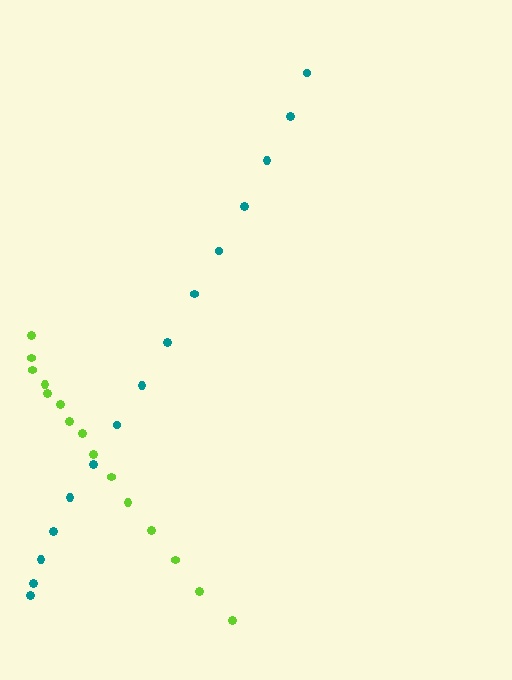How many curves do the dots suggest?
There are 2 distinct paths.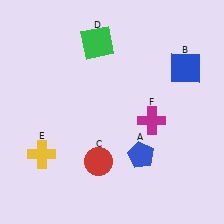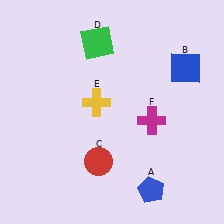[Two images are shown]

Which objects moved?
The objects that moved are: the blue pentagon (A), the yellow cross (E).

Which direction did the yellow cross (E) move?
The yellow cross (E) moved right.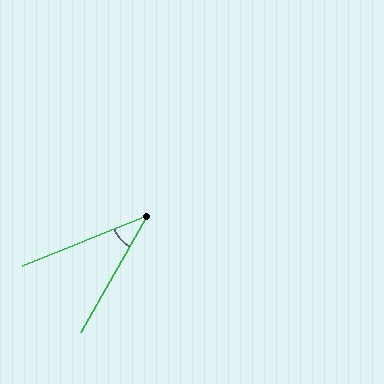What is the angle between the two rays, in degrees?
Approximately 38 degrees.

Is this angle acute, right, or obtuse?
It is acute.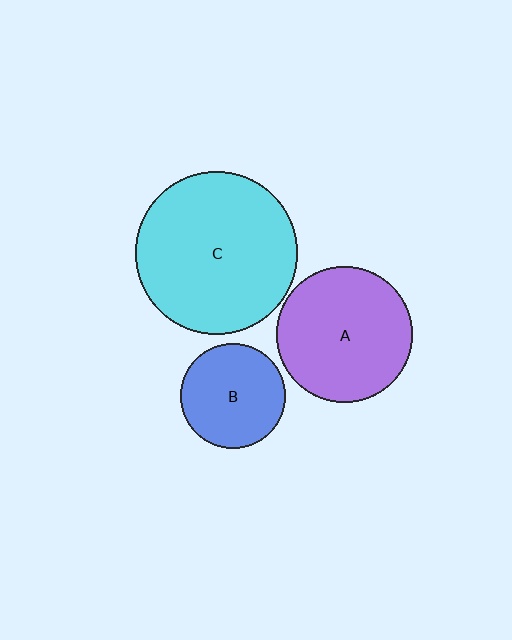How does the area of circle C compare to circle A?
Approximately 1.4 times.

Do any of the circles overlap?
No, none of the circles overlap.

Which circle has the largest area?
Circle C (cyan).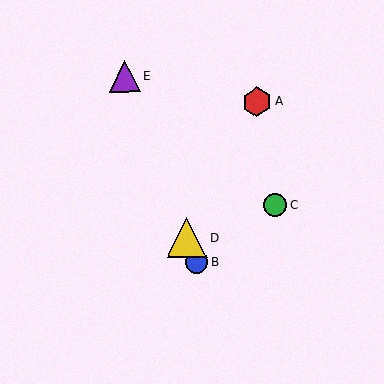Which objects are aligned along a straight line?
Objects B, D, E are aligned along a straight line.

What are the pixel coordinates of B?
Object B is at (196, 262).